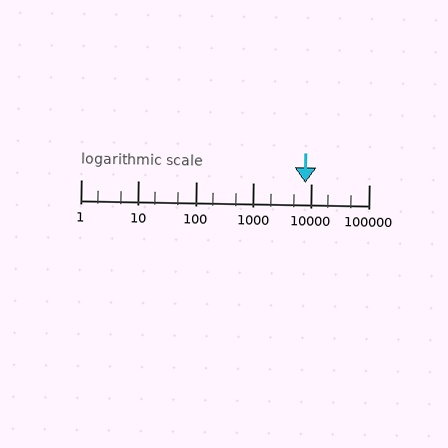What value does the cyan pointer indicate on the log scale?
The pointer indicates approximately 7800.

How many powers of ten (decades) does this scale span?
The scale spans 5 decades, from 1 to 100000.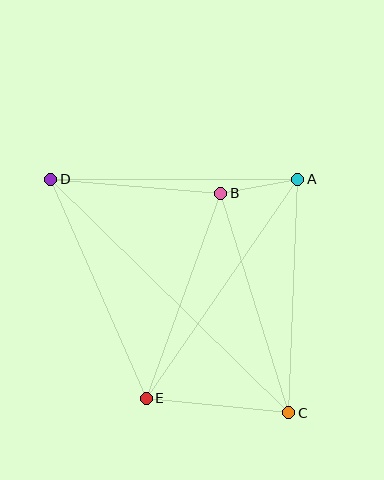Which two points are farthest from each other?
Points C and D are farthest from each other.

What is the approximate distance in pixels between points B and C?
The distance between B and C is approximately 230 pixels.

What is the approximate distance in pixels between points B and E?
The distance between B and E is approximately 218 pixels.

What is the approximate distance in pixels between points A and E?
The distance between A and E is approximately 266 pixels.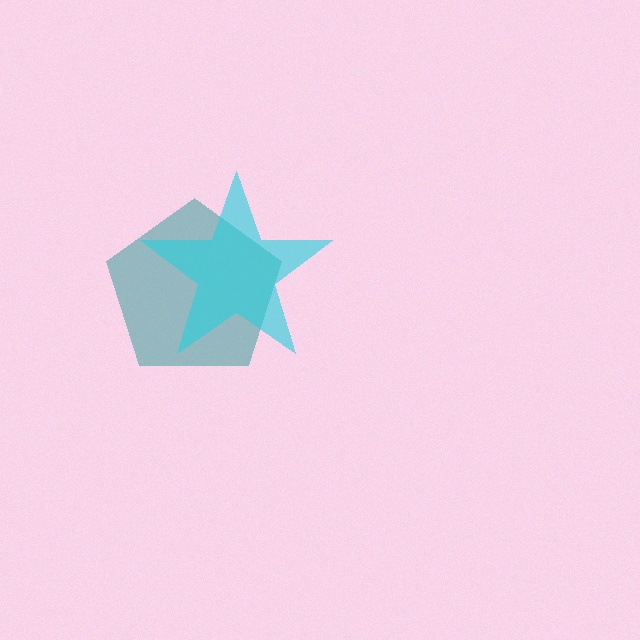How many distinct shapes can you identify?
There are 2 distinct shapes: a teal pentagon, a cyan star.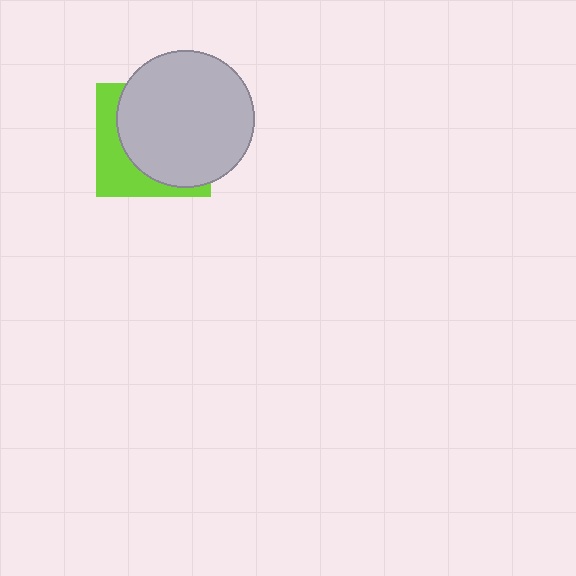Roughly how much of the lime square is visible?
A small part of it is visible (roughly 34%).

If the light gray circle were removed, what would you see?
You would see the complete lime square.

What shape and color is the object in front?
The object in front is a light gray circle.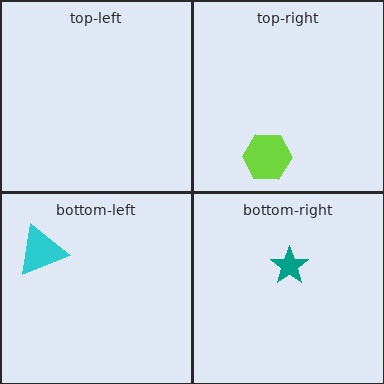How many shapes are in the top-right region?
1.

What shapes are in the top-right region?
The lime hexagon.